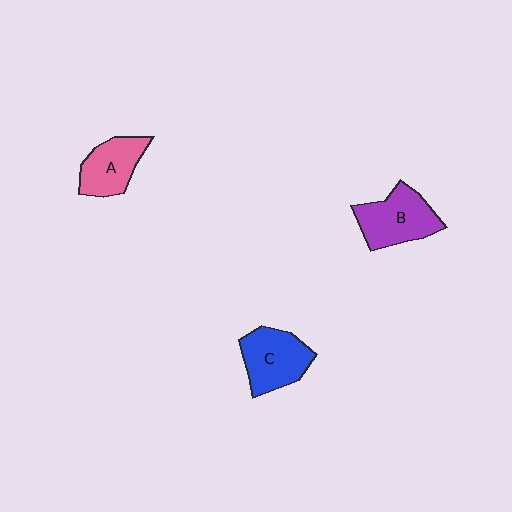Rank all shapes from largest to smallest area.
From largest to smallest: B (purple), C (blue), A (pink).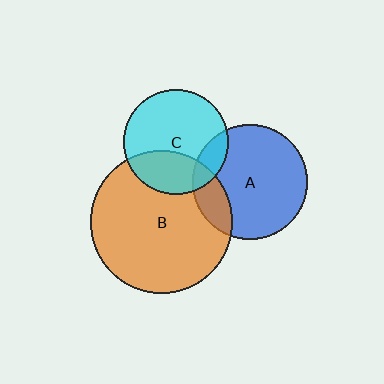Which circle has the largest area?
Circle B (orange).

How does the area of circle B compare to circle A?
Approximately 1.5 times.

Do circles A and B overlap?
Yes.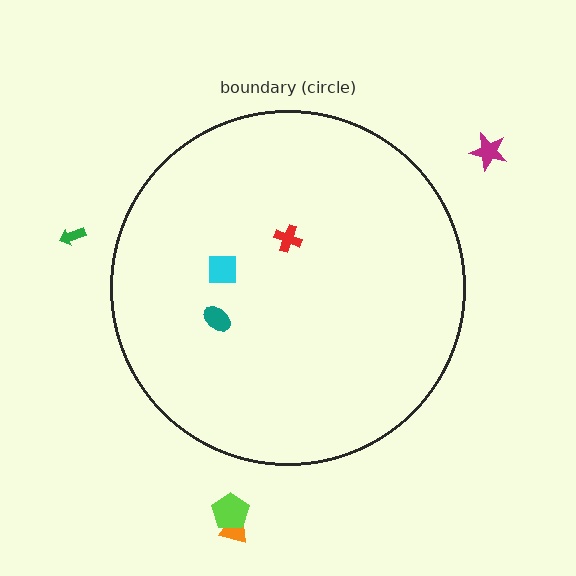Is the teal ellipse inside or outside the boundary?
Inside.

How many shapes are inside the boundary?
3 inside, 4 outside.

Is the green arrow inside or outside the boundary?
Outside.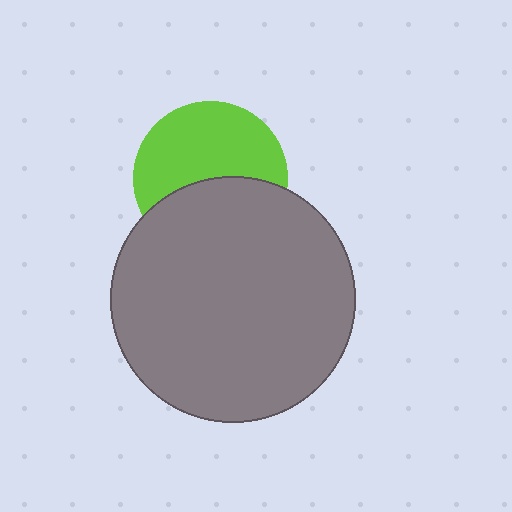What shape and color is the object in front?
The object in front is a gray circle.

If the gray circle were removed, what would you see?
You would see the complete lime circle.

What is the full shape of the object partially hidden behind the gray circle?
The partially hidden object is a lime circle.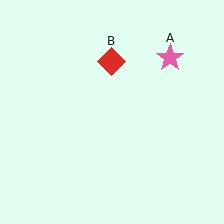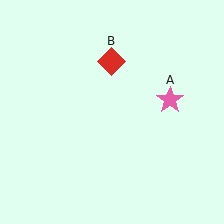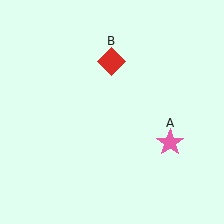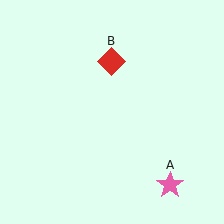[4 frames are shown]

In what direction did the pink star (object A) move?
The pink star (object A) moved down.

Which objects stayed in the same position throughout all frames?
Red diamond (object B) remained stationary.